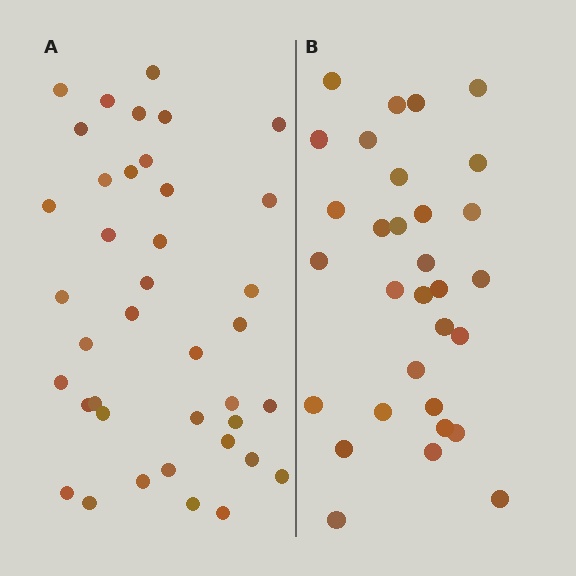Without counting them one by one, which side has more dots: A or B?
Region A (the left region) has more dots.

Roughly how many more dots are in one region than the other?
Region A has roughly 8 or so more dots than region B.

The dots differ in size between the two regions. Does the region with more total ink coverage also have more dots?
No. Region B has more total ink coverage because its dots are larger, but region A actually contains more individual dots. Total area can be misleading — the number of items is what matters here.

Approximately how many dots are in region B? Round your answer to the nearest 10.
About 30 dots. (The exact count is 31, which rounds to 30.)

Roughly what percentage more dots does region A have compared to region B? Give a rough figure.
About 25% more.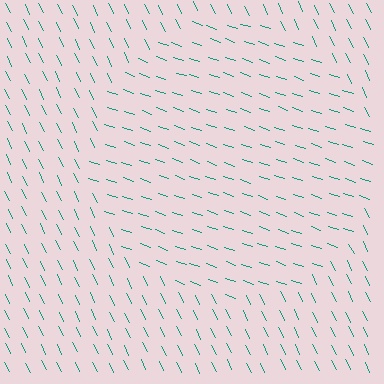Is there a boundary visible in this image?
Yes, there is a texture boundary formed by a change in line orientation.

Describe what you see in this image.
The image is filled with small teal line segments. A circle region in the image has lines oriented differently from the surrounding lines, creating a visible texture boundary.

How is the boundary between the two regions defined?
The boundary is defined purely by a change in line orientation (approximately 45 degrees difference). All lines are the same color and thickness.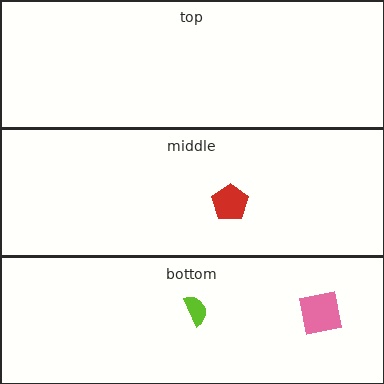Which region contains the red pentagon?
The middle region.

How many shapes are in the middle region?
1.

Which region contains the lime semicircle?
The bottom region.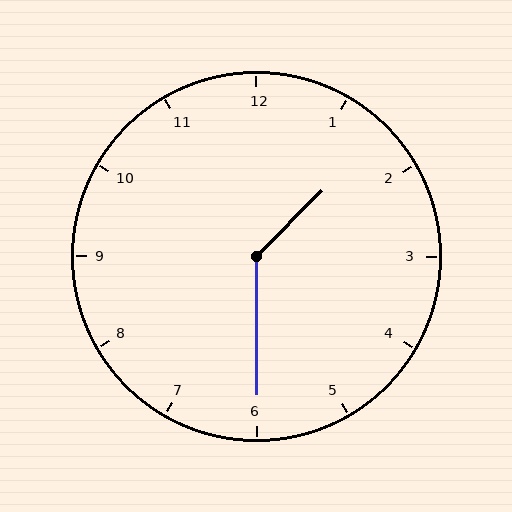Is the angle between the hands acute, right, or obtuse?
It is obtuse.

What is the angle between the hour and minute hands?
Approximately 135 degrees.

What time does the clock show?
1:30.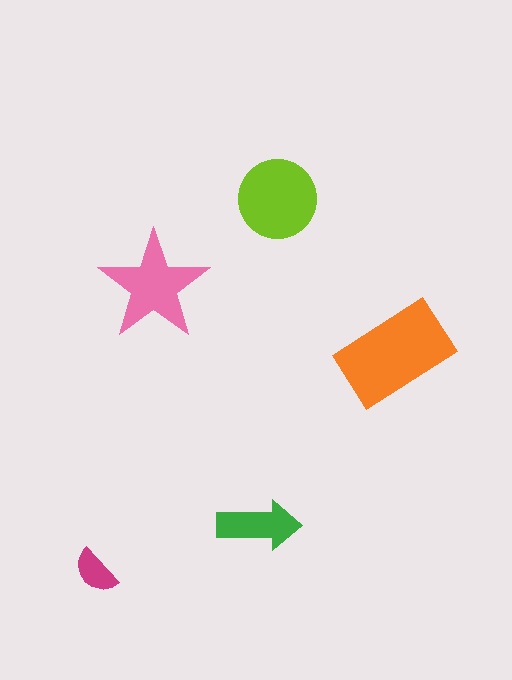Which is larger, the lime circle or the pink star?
The lime circle.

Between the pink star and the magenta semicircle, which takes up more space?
The pink star.